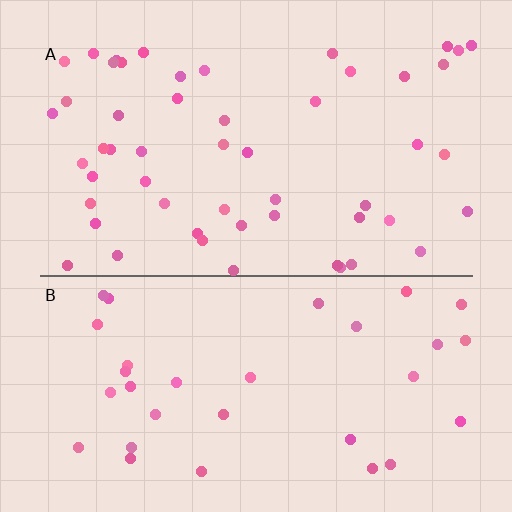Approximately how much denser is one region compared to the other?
Approximately 1.6× — region A over region B.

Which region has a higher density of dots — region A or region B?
A (the top).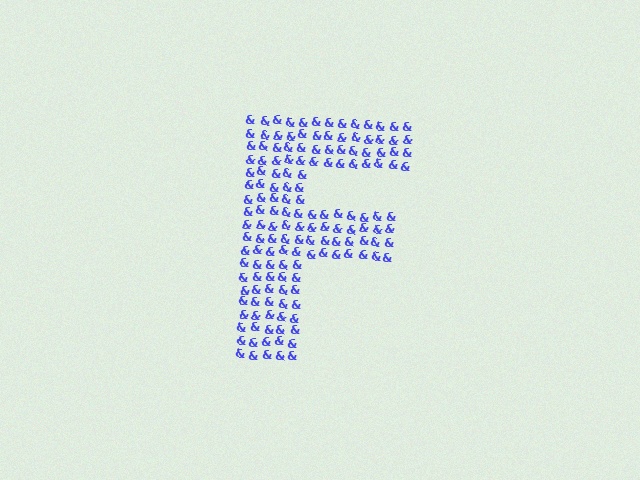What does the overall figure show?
The overall figure shows the letter F.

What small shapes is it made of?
It is made of small ampersands.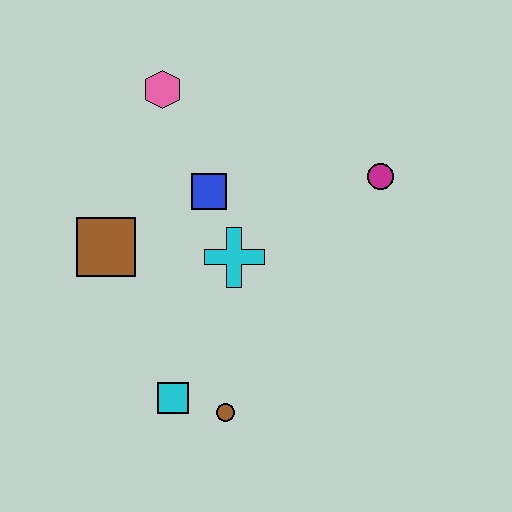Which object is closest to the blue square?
The cyan cross is closest to the blue square.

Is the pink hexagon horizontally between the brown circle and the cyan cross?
No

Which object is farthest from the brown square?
The magenta circle is farthest from the brown square.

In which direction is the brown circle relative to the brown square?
The brown circle is below the brown square.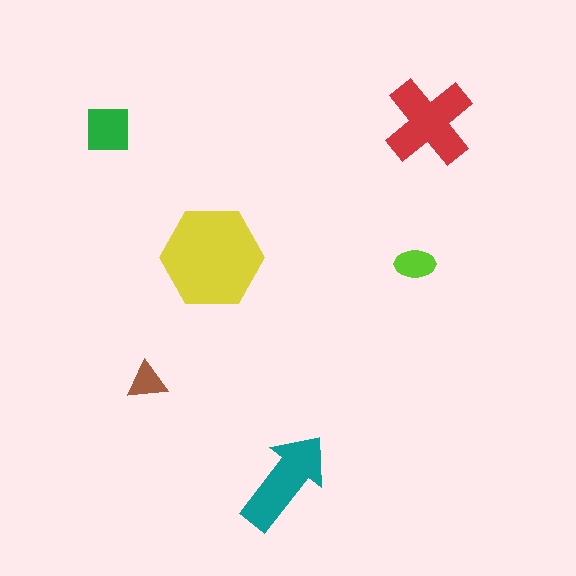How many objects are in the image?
There are 6 objects in the image.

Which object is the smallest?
The brown triangle.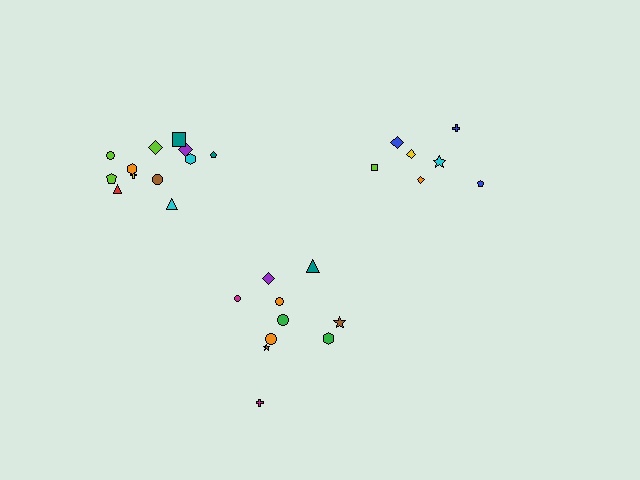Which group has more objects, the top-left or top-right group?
The top-left group.